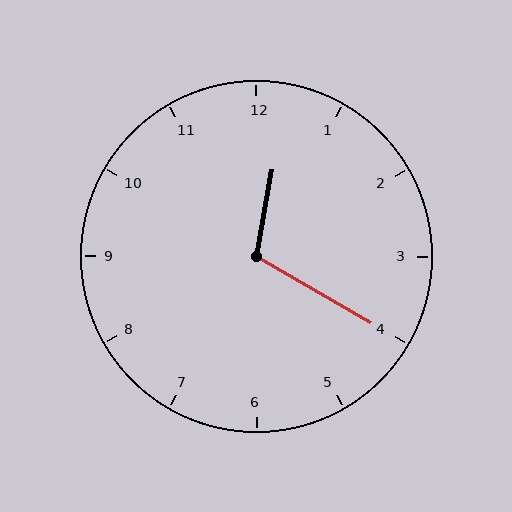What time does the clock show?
12:20.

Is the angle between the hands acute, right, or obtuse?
It is obtuse.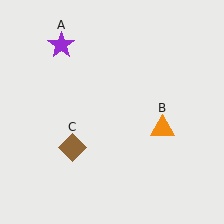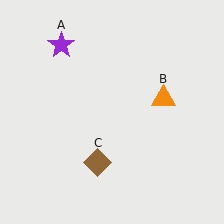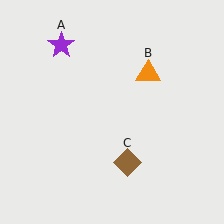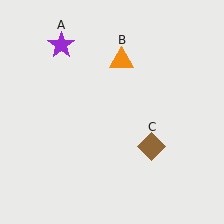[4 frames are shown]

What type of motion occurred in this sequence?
The orange triangle (object B), brown diamond (object C) rotated counterclockwise around the center of the scene.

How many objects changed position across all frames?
2 objects changed position: orange triangle (object B), brown diamond (object C).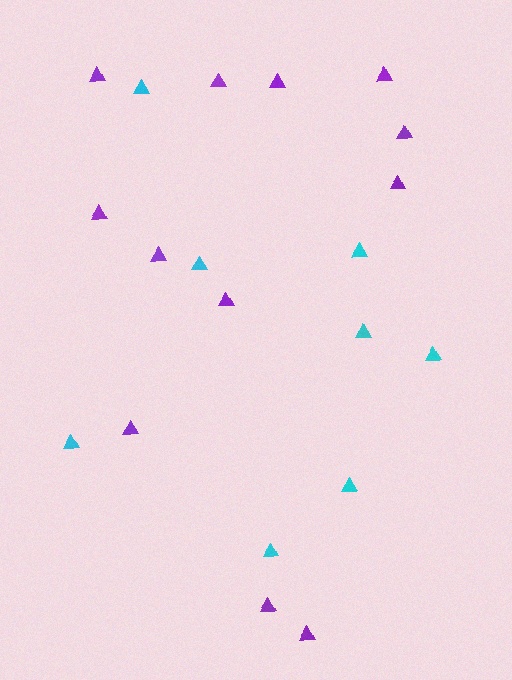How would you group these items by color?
There are 2 groups: one group of purple triangles (12) and one group of cyan triangles (8).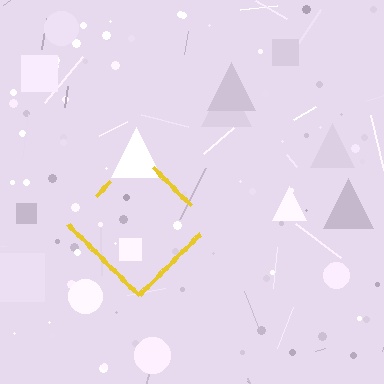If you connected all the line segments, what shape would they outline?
They would outline a diamond.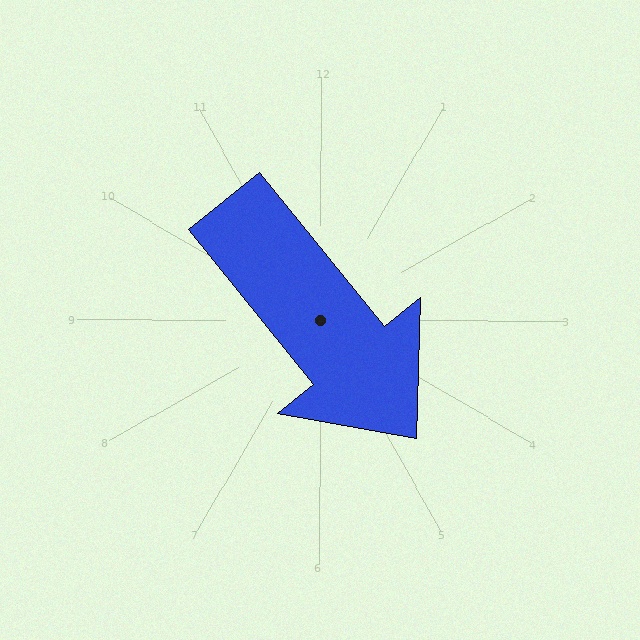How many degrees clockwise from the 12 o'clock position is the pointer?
Approximately 141 degrees.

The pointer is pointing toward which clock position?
Roughly 5 o'clock.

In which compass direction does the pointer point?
Southeast.